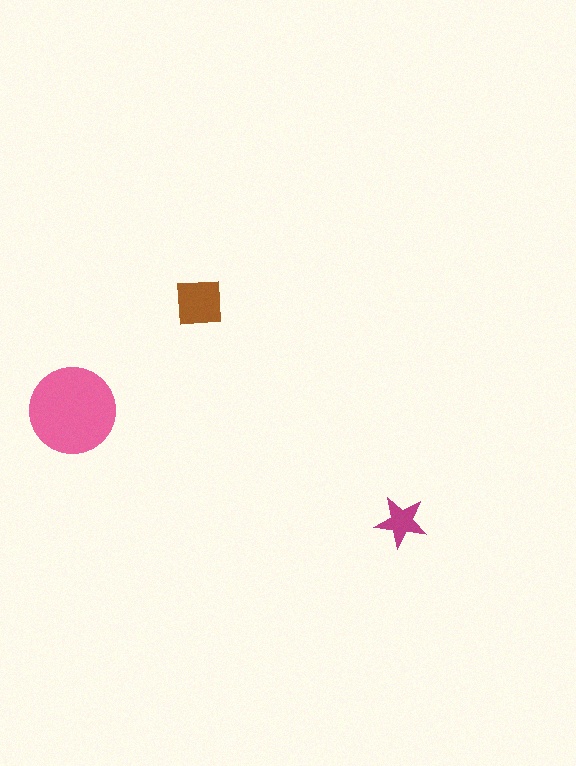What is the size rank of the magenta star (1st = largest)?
3rd.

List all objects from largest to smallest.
The pink circle, the brown square, the magenta star.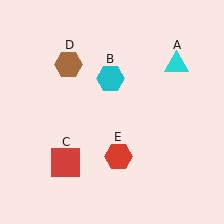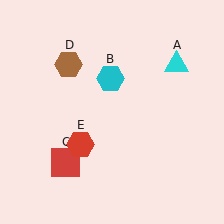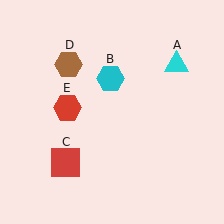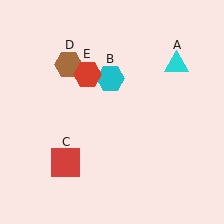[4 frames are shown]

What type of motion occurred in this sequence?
The red hexagon (object E) rotated clockwise around the center of the scene.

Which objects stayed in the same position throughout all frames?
Cyan triangle (object A) and cyan hexagon (object B) and red square (object C) and brown hexagon (object D) remained stationary.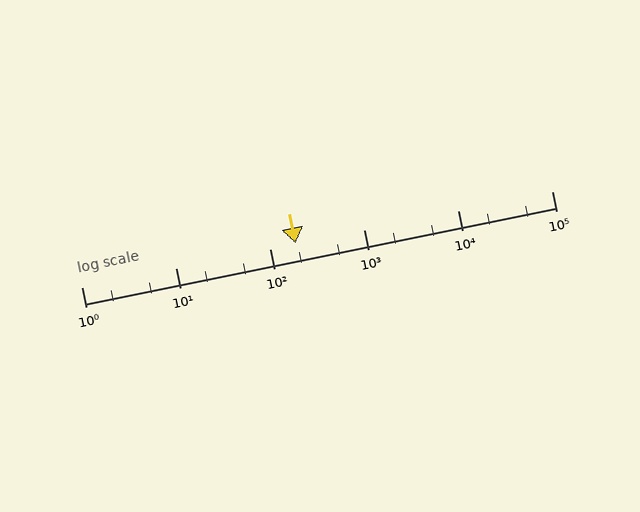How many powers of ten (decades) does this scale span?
The scale spans 5 decades, from 1 to 100000.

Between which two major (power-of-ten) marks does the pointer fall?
The pointer is between 100 and 1000.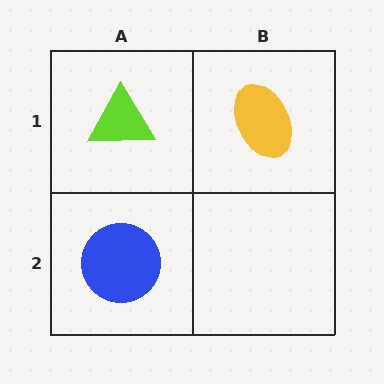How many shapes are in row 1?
2 shapes.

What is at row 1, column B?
A yellow ellipse.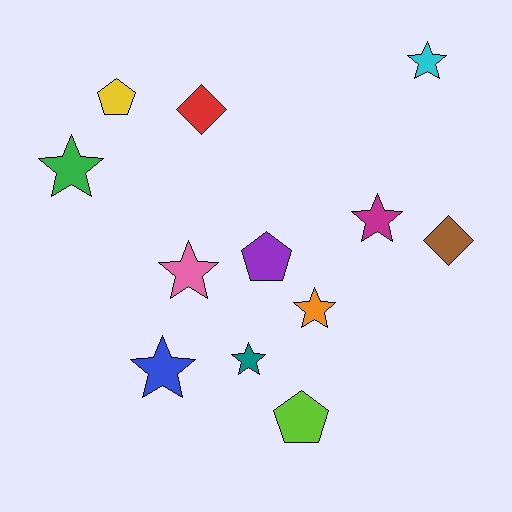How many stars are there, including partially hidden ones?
There are 7 stars.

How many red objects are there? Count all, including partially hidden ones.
There is 1 red object.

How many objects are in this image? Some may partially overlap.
There are 12 objects.